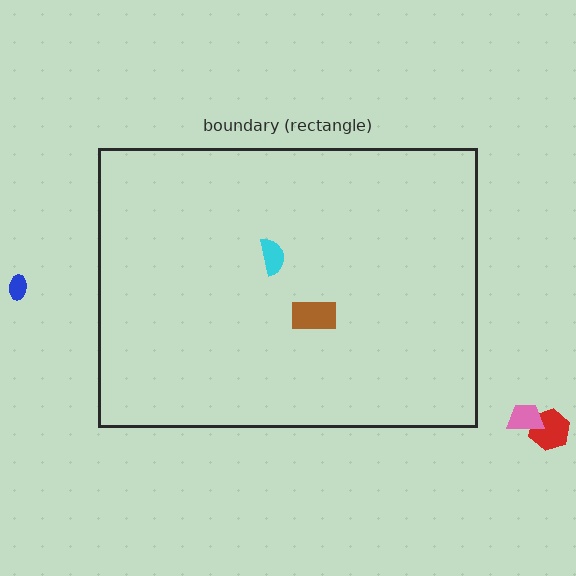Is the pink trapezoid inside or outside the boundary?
Outside.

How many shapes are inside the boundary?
2 inside, 3 outside.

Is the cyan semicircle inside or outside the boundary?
Inside.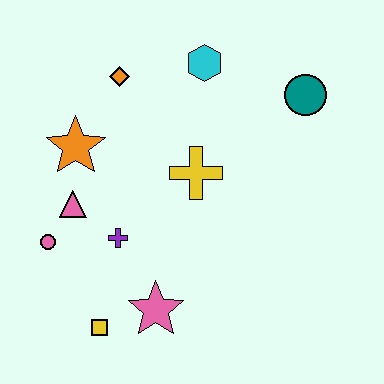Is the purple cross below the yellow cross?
Yes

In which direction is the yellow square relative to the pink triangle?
The yellow square is below the pink triangle.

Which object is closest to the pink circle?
The pink triangle is closest to the pink circle.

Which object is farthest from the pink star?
The teal circle is farthest from the pink star.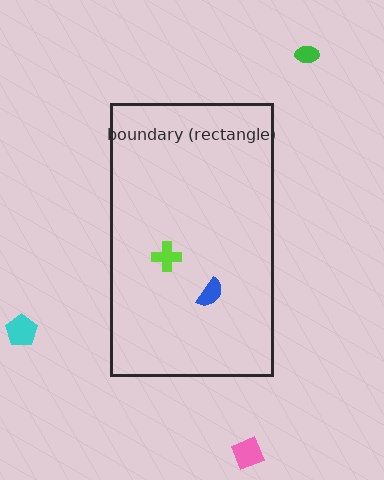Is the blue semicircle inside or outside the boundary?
Inside.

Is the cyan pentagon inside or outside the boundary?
Outside.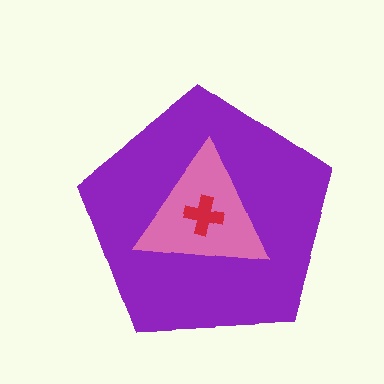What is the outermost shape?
The purple pentagon.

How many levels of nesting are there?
3.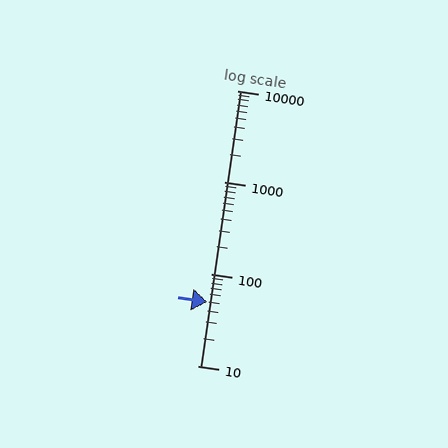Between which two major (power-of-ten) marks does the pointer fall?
The pointer is between 10 and 100.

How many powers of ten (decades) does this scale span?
The scale spans 3 decades, from 10 to 10000.